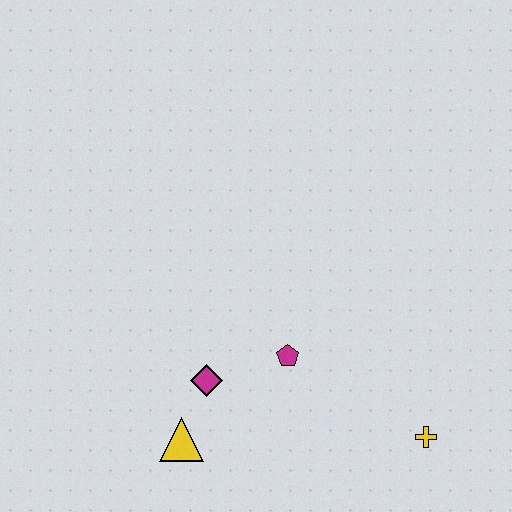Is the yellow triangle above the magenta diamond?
No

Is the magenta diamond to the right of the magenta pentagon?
No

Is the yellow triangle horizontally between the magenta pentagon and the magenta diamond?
No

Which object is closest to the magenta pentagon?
The magenta diamond is closest to the magenta pentagon.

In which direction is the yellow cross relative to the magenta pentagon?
The yellow cross is to the right of the magenta pentagon.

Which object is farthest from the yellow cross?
The yellow triangle is farthest from the yellow cross.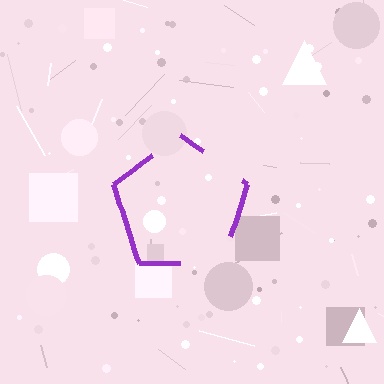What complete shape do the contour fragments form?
The contour fragments form a pentagon.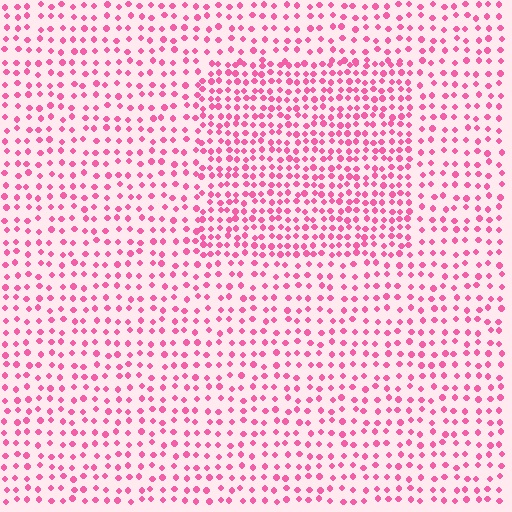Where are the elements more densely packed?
The elements are more densely packed inside the rectangle boundary.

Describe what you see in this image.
The image contains small pink elements arranged at two different densities. A rectangle-shaped region is visible where the elements are more densely packed than the surrounding area.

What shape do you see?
I see a rectangle.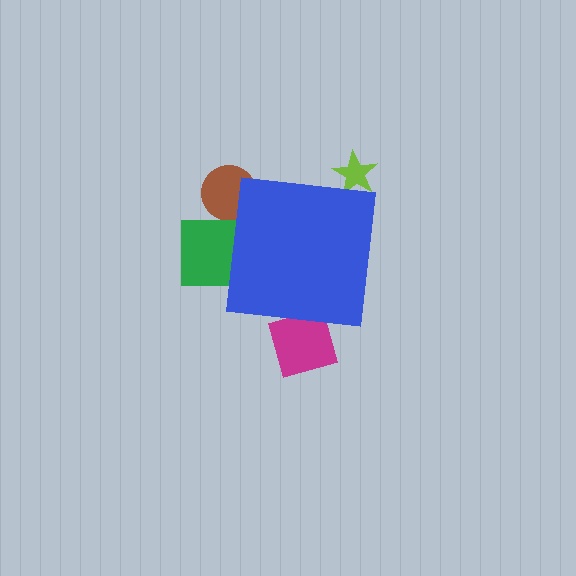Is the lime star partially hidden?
Yes, the lime star is partially hidden behind the blue square.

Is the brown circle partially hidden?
Yes, the brown circle is partially hidden behind the blue square.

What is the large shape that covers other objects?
A blue square.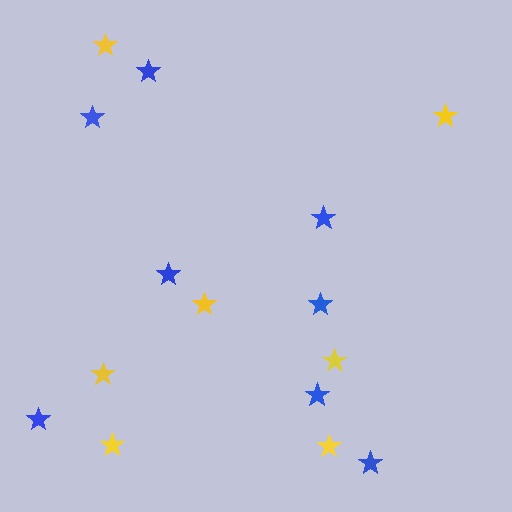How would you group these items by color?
There are 2 groups: one group of blue stars (8) and one group of yellow stars (7).